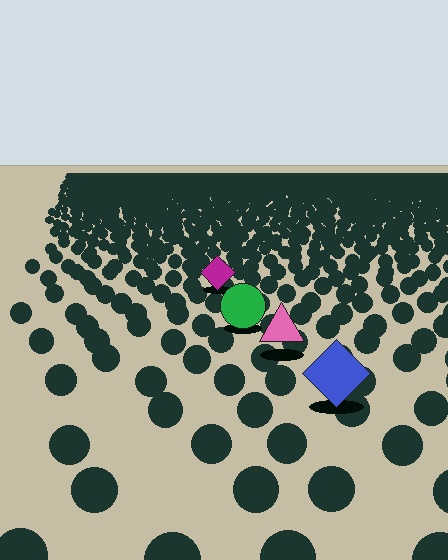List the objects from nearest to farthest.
From nearest to farthest: the blue diamond, the pink triangle, the green circle, the magenta diamond.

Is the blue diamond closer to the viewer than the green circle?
Yes. The blue diamond is closer — you can tell from the texture gradient: the ground texture is coarser near it.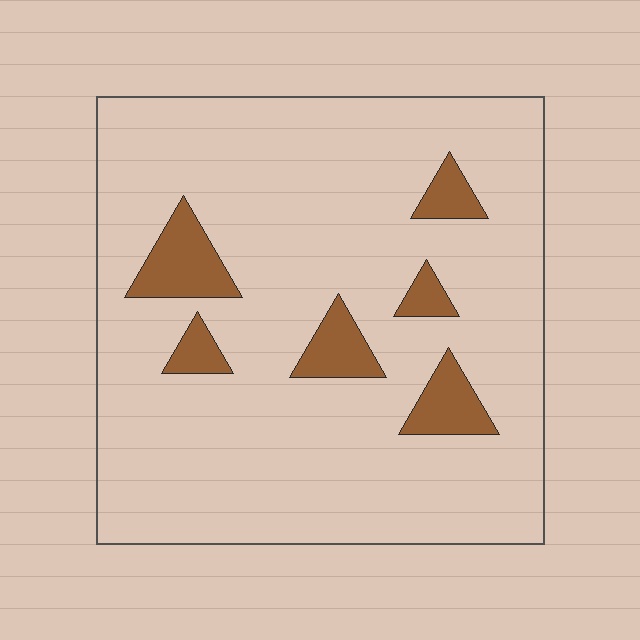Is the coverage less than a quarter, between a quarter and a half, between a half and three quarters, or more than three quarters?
Less than a quarter.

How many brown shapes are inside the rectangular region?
6.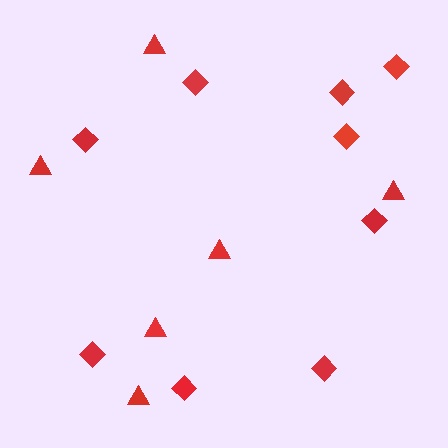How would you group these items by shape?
There are 2 groups: one group of triangles (6) and one group of diamonds (9).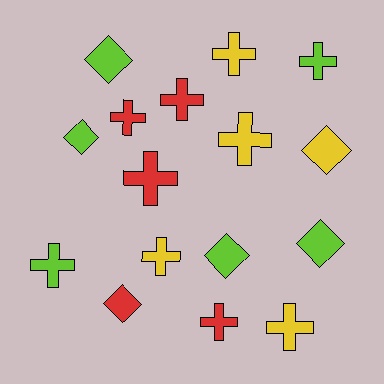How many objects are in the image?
There are 16 objects.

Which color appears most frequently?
Lime, with 6 objects.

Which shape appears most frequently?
Cross, with 10 objects.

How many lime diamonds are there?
There are 4 lime diamonds.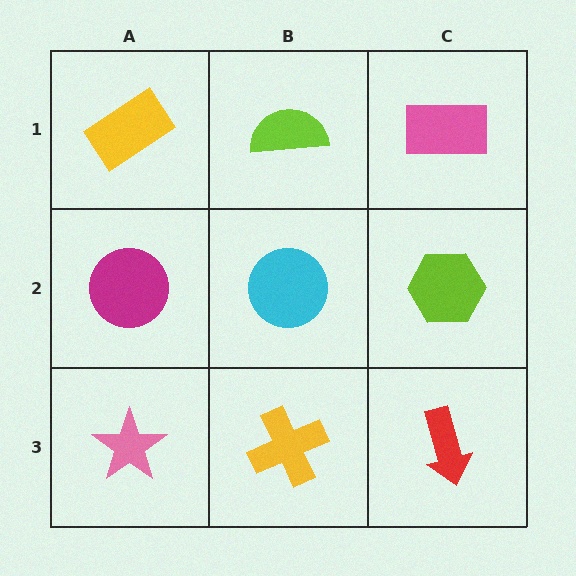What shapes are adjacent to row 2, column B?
A lime semicircle (row 1, column B), a yellow cross (row 3, column B), a magenta circle (row 2, column A), a lime hexagon (row 2, column C).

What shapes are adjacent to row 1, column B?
A cyan circle (row 2, column B), a yellow rectangle (row 1, column A), a pink rectangle (row 1, column C).